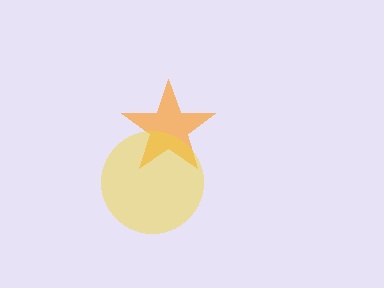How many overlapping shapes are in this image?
There are 2 overlapping shapes in the image.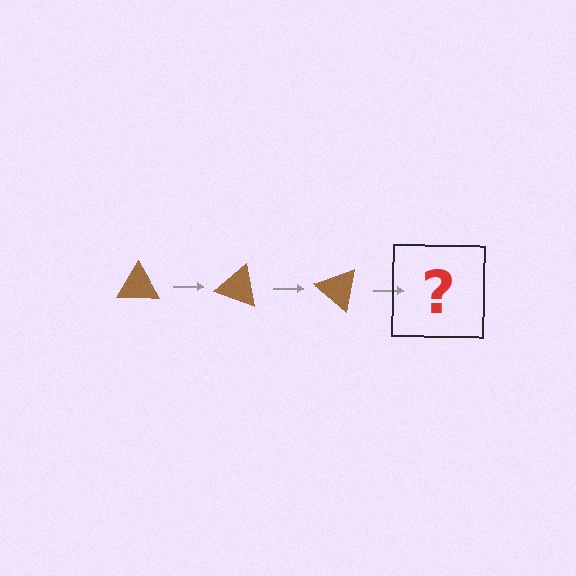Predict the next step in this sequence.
The next step is a brown triangle rotated 60 degrees.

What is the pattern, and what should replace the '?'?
The pattern is that the triangle rotates 20 degrees each step. The '?' should be a brown triangle rotated 60 degrees.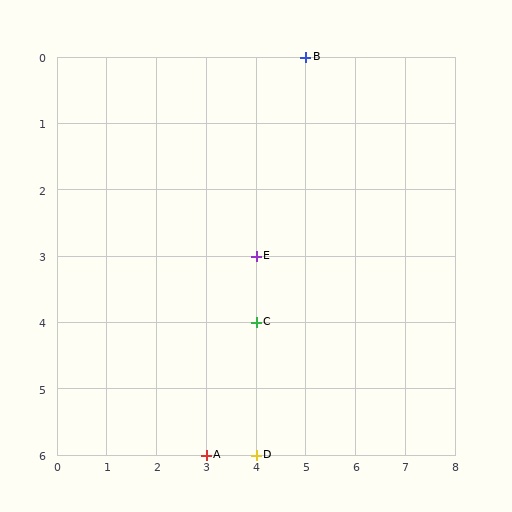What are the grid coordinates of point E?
Point E is at grid coordinates (4, 3).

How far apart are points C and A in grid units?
Points C and A are 1 column and 2 rows apart (about 2.2 grid units diagonally).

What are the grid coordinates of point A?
Point A is at grid coordinates (3, 6).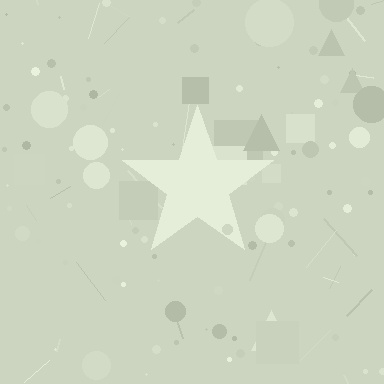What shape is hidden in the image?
A star is hidden in the image.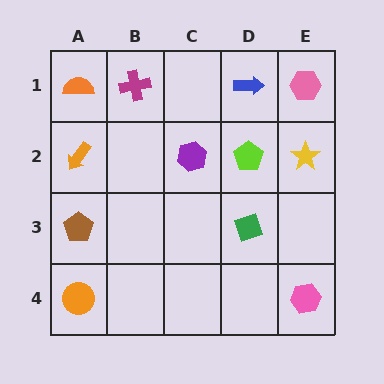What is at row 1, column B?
A magenta cross.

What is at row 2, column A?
An orange arrow.